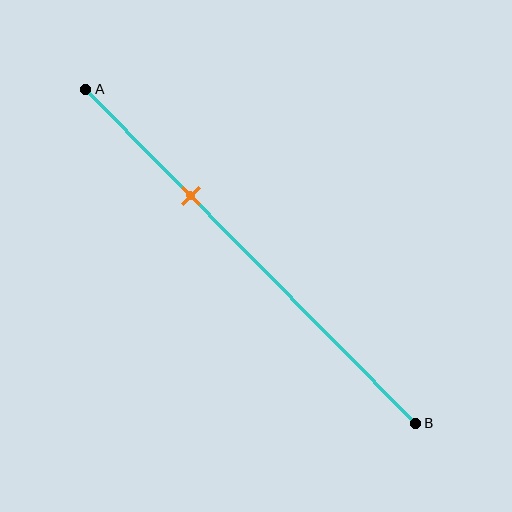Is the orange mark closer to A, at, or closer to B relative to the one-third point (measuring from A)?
The orange mark is approximately at the one-third point of segment AB.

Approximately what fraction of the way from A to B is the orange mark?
The orange mark is approximately 30% of the way from A to B.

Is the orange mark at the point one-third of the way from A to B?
Yes, the mark is approximately at the one-third point.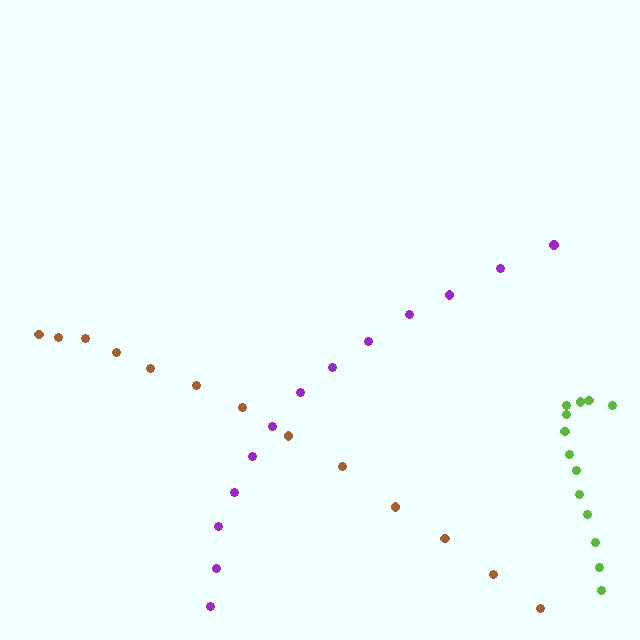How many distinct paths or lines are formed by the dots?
There are 3 distinct paths.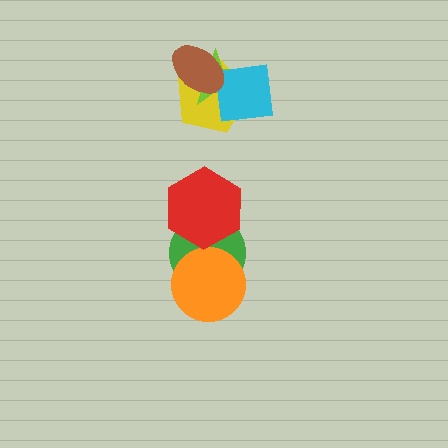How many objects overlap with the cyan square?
3 objects overlap with the cyan square.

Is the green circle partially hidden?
Yes, it is partially covered by another shape.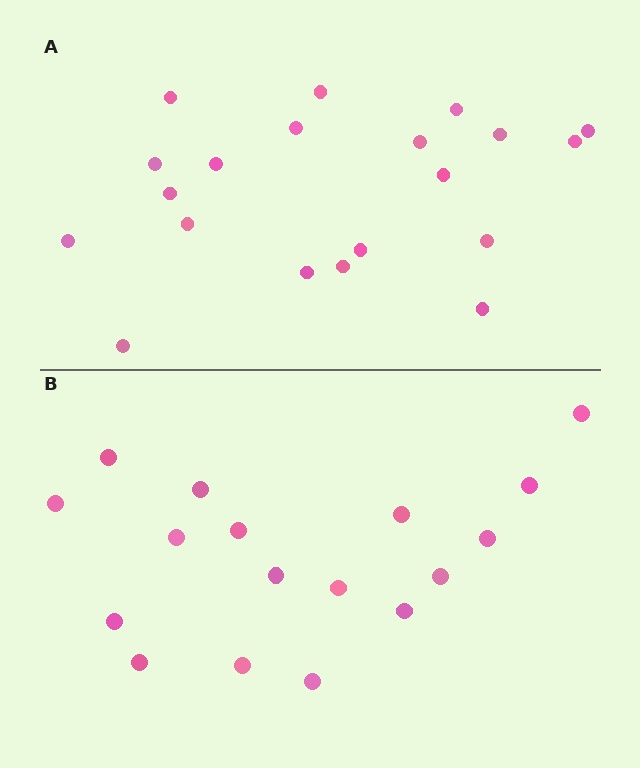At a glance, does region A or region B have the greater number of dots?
Region A (the top region) has more dots.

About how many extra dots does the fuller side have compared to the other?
Region A has just a few more — roughly 2 or 3 more dots than region B.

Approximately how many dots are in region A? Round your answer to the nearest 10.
About 20 dots.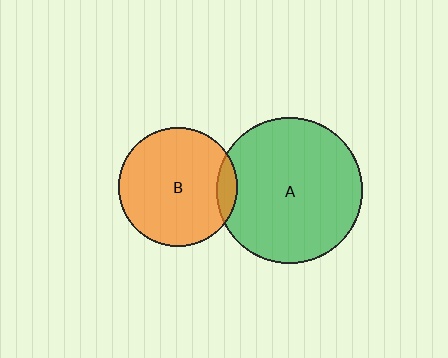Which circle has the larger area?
Circle A (green).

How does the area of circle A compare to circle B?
Approximately 1.5 times.